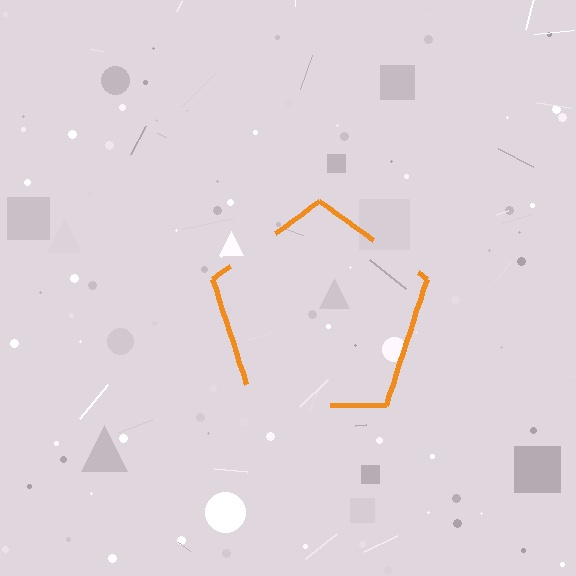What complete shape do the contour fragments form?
The contour fragments form a pentagon.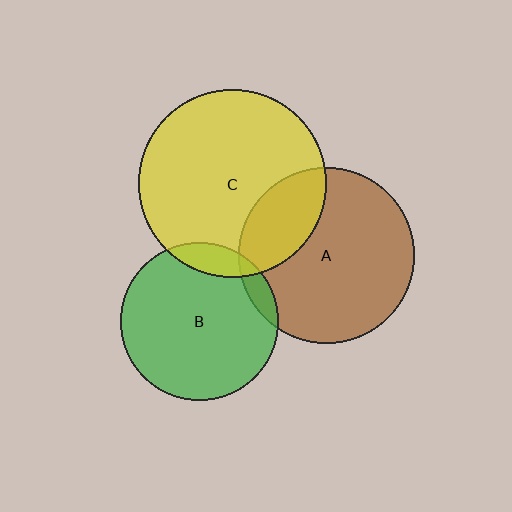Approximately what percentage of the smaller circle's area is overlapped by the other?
Approximately 10%.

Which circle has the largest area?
Circle C (yellow).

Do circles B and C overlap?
Yes.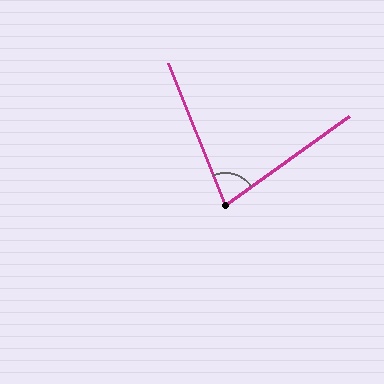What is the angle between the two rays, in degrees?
Approximately 76 degrees.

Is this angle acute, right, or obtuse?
It is acute.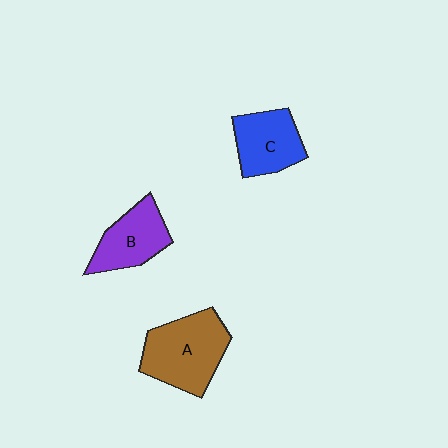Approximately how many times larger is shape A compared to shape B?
Approximately 1.4 times.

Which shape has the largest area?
Shape A (brown).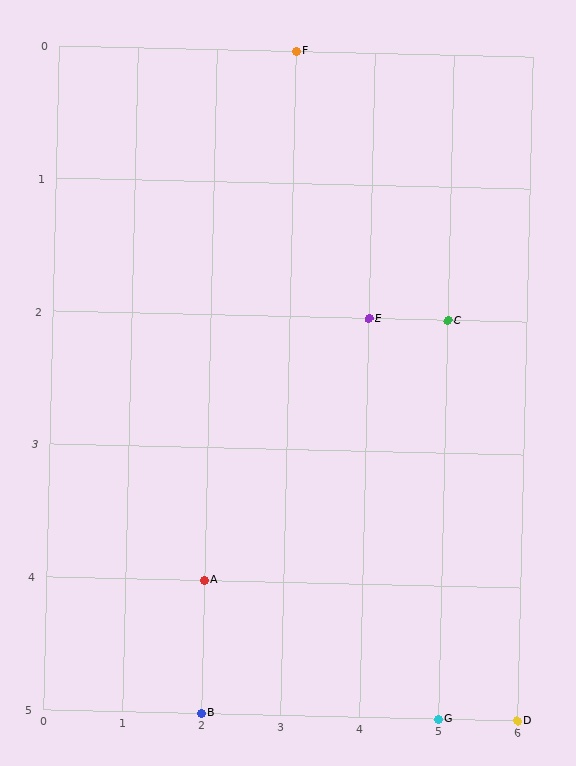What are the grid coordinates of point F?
Point F is at grid coordinates (3, 0).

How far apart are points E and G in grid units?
Points E and G are 1 column and 3 rows apart (about 3.2 grid units diagonally).